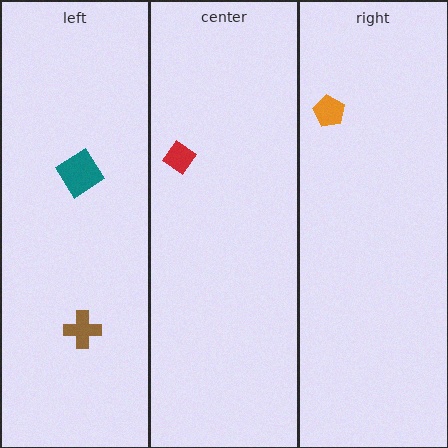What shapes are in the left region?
The teal diamond, the brown cross.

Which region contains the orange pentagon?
The right region.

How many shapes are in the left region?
2.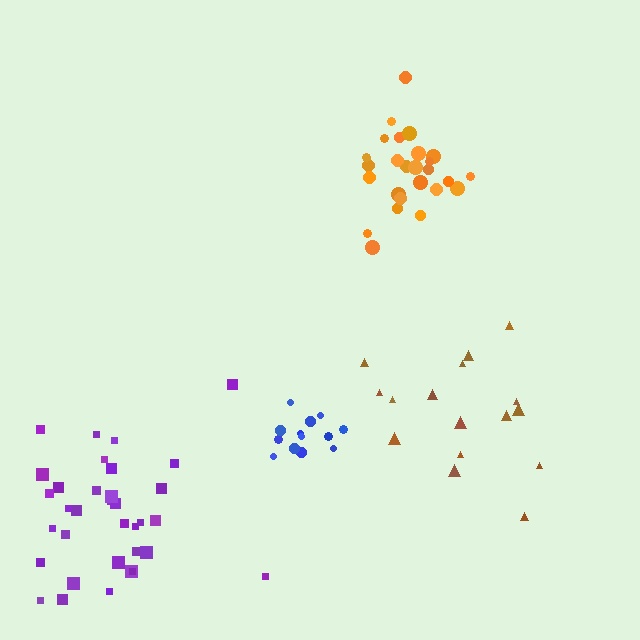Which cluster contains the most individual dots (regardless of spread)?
Purple (34).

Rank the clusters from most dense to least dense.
orange, blue, purple, brown.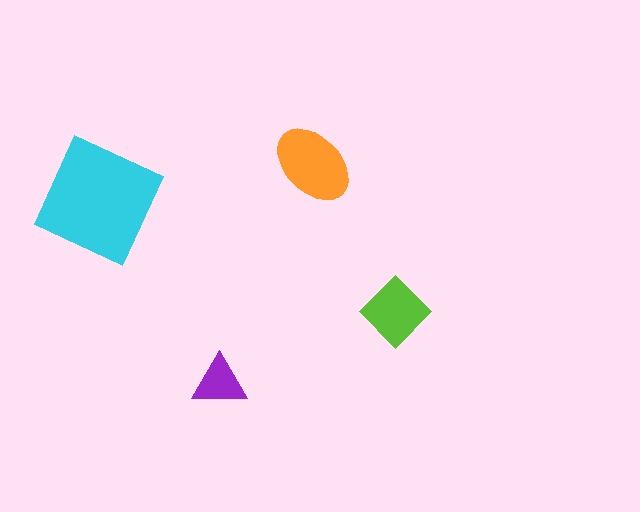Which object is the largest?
The cyan square.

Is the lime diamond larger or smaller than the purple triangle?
Larger.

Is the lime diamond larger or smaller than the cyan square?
Smaller.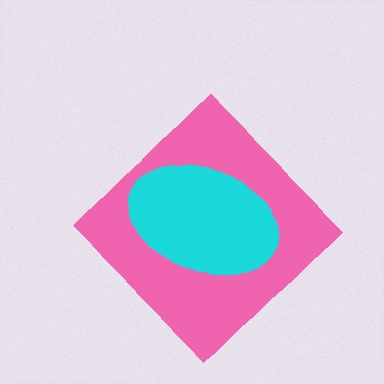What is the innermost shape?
The cyan ellipse.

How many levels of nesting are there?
2.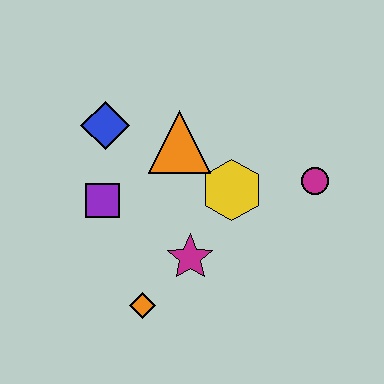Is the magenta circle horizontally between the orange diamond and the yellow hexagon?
No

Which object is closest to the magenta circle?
The yellow hexagon is closest to the magenta circle.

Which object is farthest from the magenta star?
The blue diamond is farthest from the magenta star.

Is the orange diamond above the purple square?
No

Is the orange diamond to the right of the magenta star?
No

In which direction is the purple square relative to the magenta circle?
The purple square is to the left of the magenta circle.